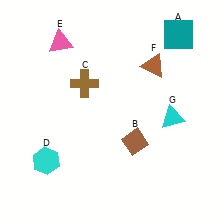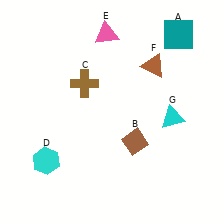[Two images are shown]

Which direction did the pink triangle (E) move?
The pink triangle (E) moved right.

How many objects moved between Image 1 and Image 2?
1 object moved between the two images.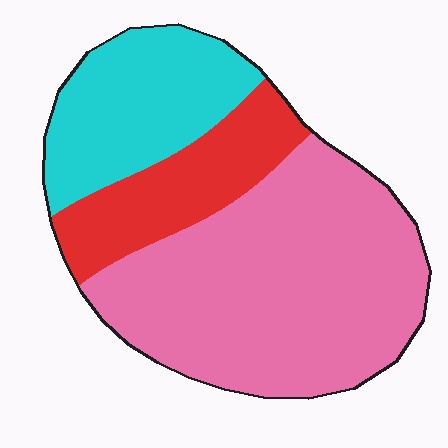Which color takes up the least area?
Red, at roughly 20%.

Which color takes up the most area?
Pink, at roughly 55%.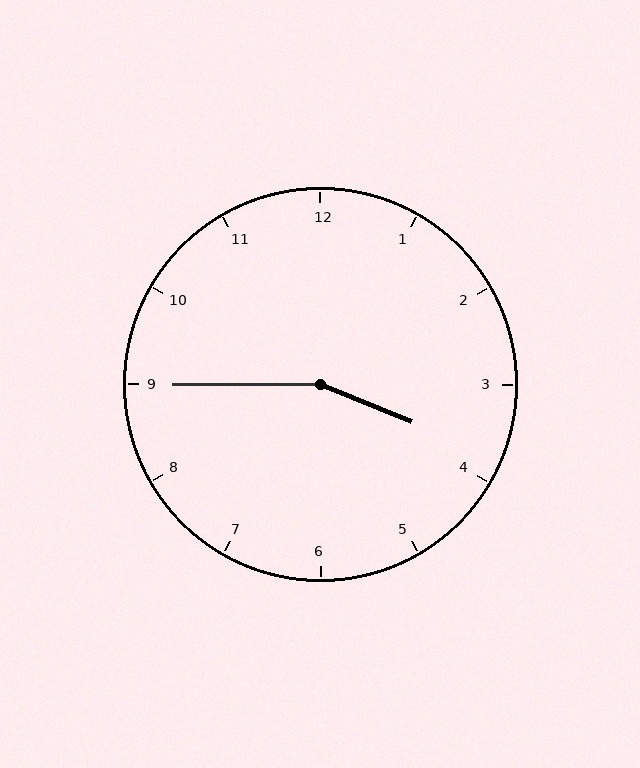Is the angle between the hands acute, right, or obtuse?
It is obtuse.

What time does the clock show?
3:45.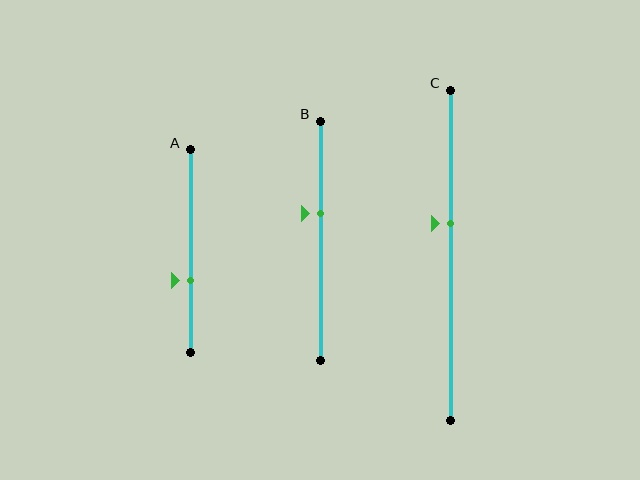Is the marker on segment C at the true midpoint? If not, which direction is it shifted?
No, the marker on segment C is shifted upward by about 10% of the segment length.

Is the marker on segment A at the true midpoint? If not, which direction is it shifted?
No, the marker on segment A is shifted downward by about 14% of the segment length.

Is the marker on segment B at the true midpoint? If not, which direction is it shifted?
No, the marker on segment B is shifted upward by about 12% of the segment length.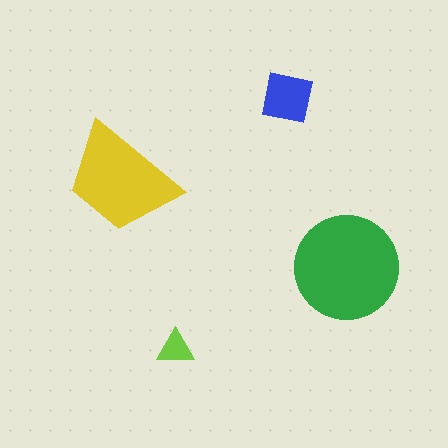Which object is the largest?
The green circle.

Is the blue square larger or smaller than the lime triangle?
Larger.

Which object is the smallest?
The lime triangle.